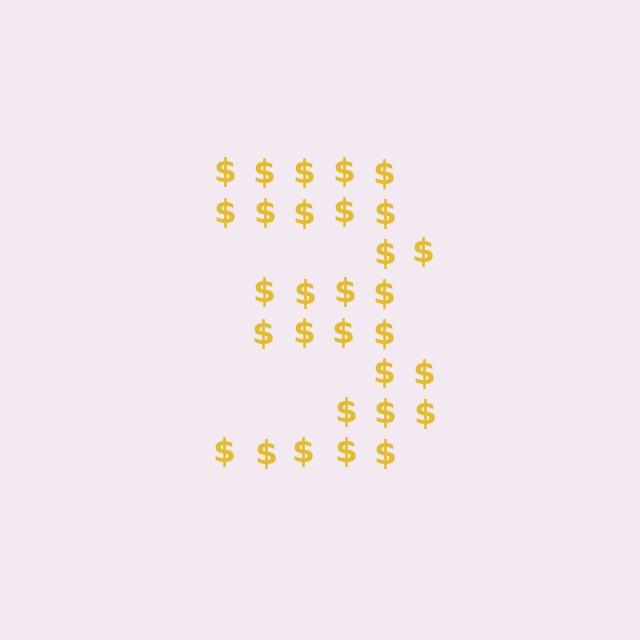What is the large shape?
The large shape is the digit 3.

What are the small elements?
The small elements are dollar signs.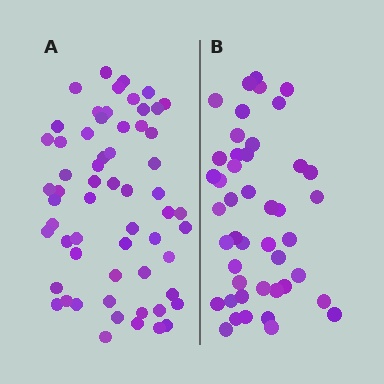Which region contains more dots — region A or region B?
Region A (the left region) has more dots.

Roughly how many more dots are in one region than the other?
Region A has approximately 15 more dots than region B.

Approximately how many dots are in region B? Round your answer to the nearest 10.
About 40 dots. (The exact count is 45, which rounds to 40.)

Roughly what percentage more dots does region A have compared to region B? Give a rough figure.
About 35% more.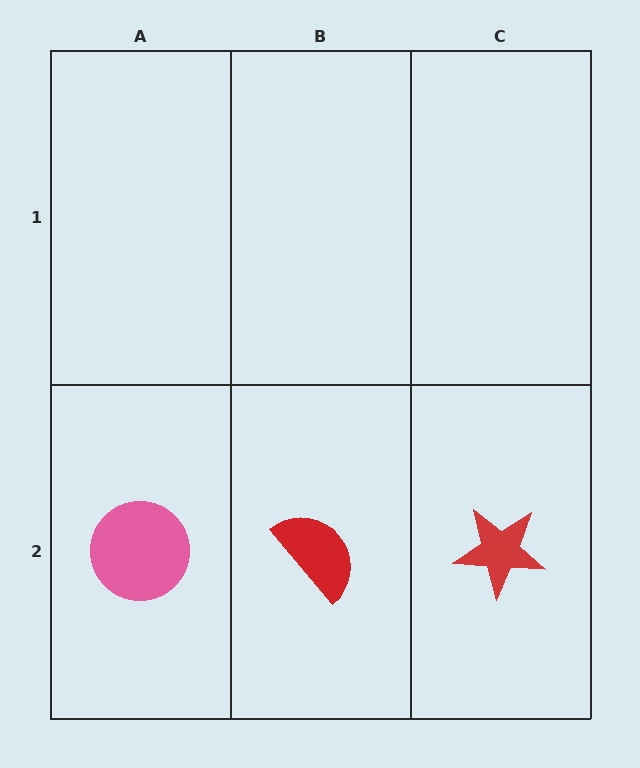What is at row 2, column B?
A red semicircle.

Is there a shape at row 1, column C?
No, that cell is empty.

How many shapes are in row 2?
3 shapes.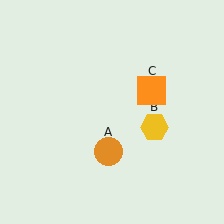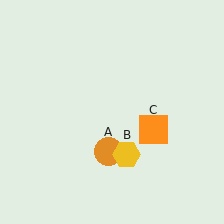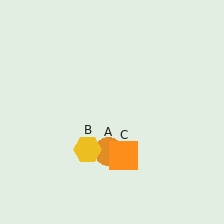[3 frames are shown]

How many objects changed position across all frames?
2 objects changed position: yellow hexagon (object B), orange square (object C).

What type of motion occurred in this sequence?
The yellow hexagon (object B), orange square (object C) rotated clockwise around the center of the scene.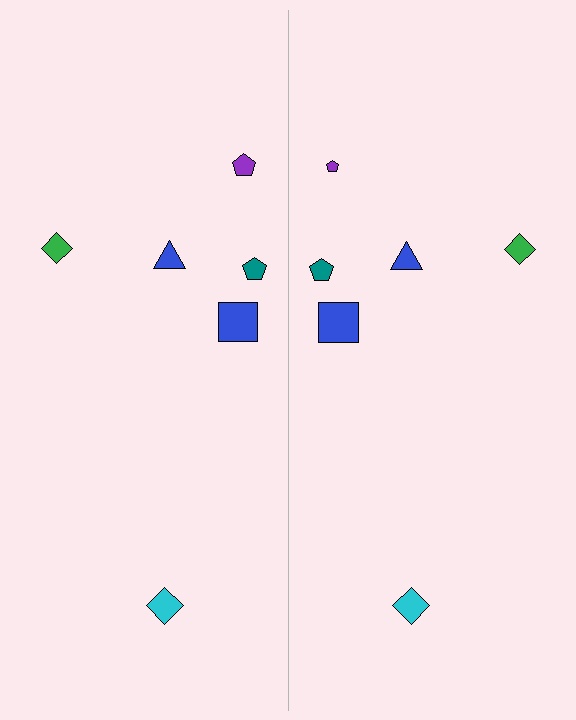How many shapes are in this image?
There are 12 shapes in this image.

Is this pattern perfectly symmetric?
No, the pattern is not perfectly symmetric. The purple pentagon on the right side has a different size than its mirror counterpart.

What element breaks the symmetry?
The purple pentagon on the right side has a different size than its mirror counterpart.